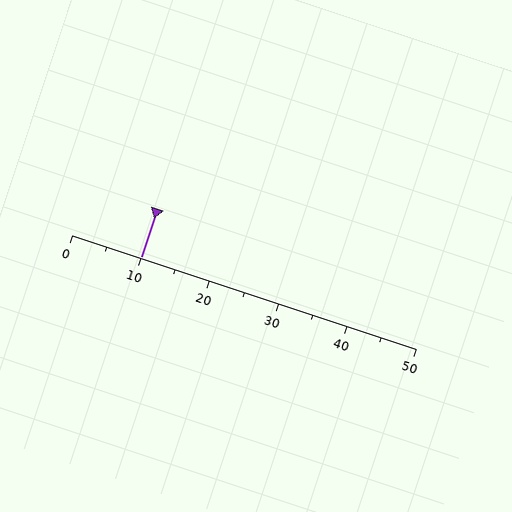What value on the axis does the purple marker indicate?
The marker indicates approximately 10.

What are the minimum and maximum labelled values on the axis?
The axis runs from 0 to 50.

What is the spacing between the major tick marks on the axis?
The major ticks are spaced 10 apart.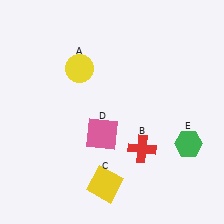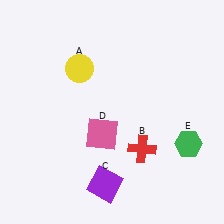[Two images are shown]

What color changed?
The square (C) changed from yellow in Image 1 to purple in Image 2.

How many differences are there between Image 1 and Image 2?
There is 1 difference between the two images.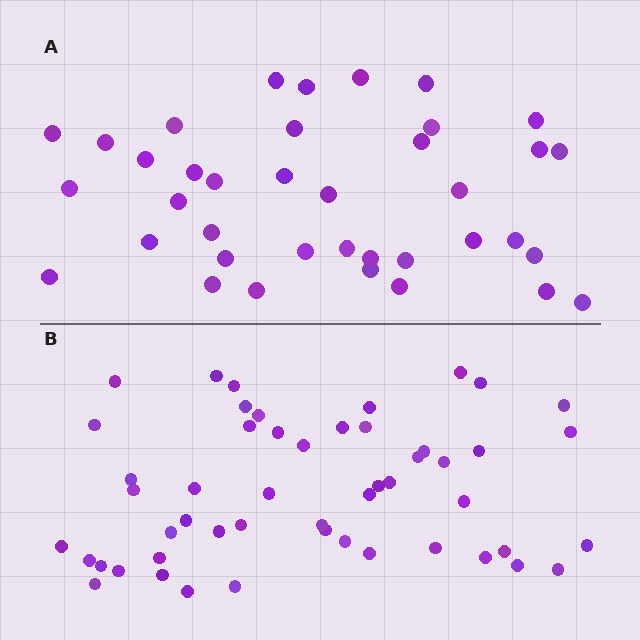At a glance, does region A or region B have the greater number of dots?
Region B (the bottom region) has more dots.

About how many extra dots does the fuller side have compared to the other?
Region B has approximately 15 more dots than region A.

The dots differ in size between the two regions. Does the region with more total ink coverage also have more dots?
No. Region A has more total ink coverage because its dots are larger, but region B actually contains more individual dots. Total area can be misleading — the number of items is what matters here.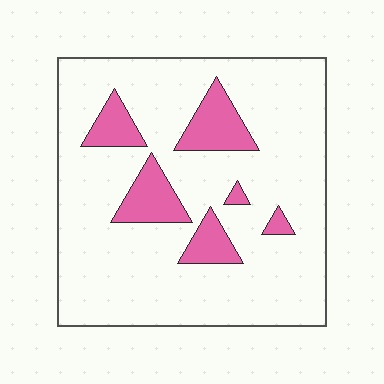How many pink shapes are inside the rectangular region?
6.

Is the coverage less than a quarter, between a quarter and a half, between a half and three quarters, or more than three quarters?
Less than a quarter.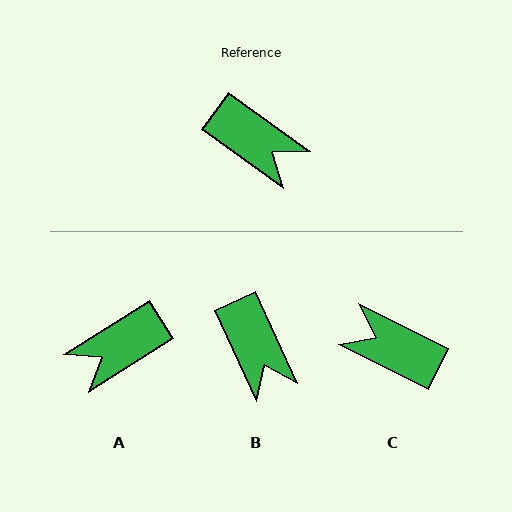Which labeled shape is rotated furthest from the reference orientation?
C, about 171 degrees away.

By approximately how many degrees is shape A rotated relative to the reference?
Approximately 112 degrees clockwise.